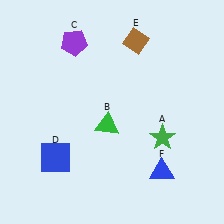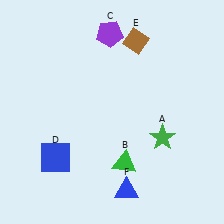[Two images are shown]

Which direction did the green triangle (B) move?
The green triangle (B) moved down.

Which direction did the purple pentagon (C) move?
The purple pentagon (C) moved right.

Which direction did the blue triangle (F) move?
The blue triangle (F) moved left.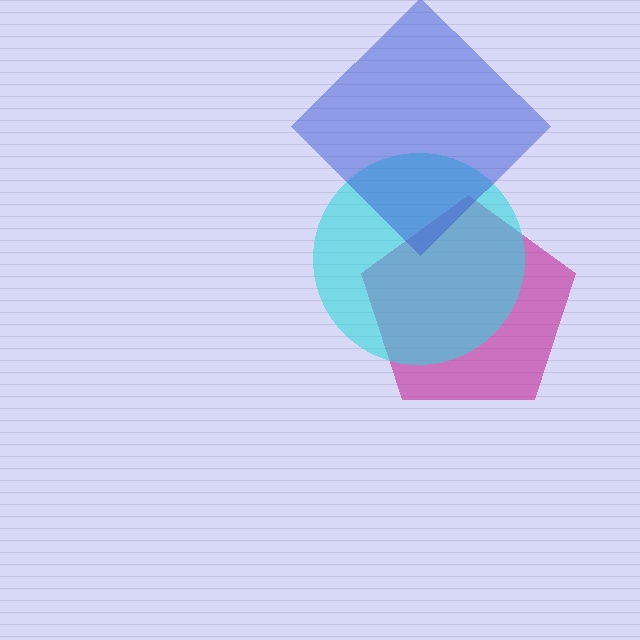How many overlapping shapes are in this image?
There are 3 overlapping shapes in the image.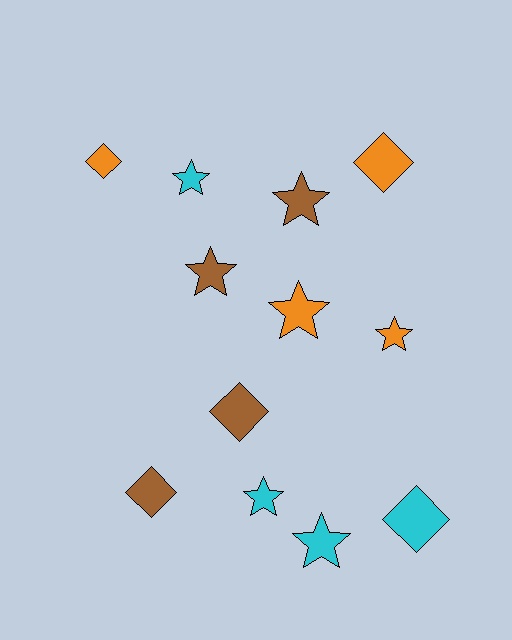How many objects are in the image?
There are 12 objects.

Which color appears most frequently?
Brown, with 4 objects.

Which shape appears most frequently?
Star, with 7 objects.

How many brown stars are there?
There are 2 brown stars.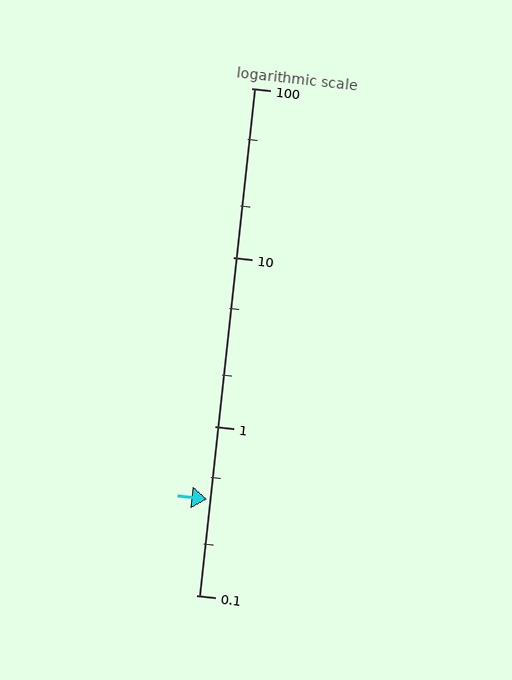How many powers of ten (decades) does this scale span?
The scale spans 3 decades, from 0.1 to 100.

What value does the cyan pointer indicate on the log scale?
The pointer indicates approximately 0.37.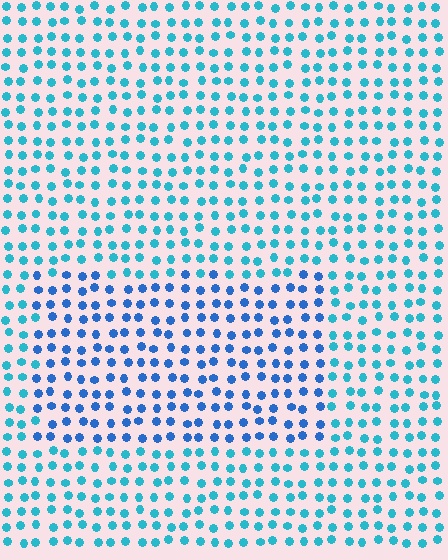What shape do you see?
I see a rectangle.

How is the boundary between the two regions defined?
The boundary is defined purely by a slight shift in hue (about 29 degrees). Spacing, size, and orientation are identical on both sides.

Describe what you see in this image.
The image is filled with small cyan elements in a uniform arrangement. A rectangle-shaped region is visible where the elements are tinted to a slightly different hue, forming a subtle color boundary.